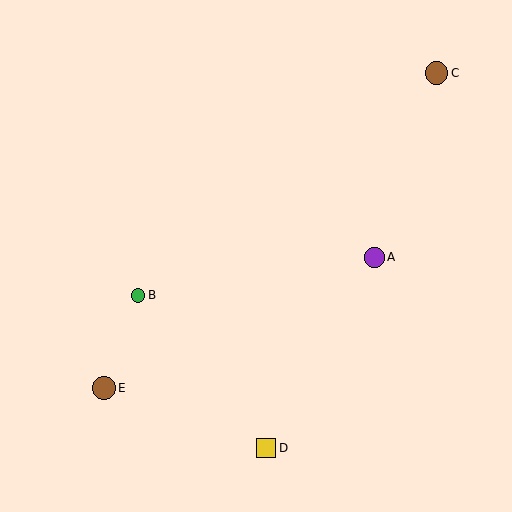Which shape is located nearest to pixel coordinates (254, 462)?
The yellow square (labeled D) at (266, 448) is nearest to that location.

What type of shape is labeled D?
Shape D is a yellow square.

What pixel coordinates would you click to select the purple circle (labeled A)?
Click at (374, 257) to select the purple circle A.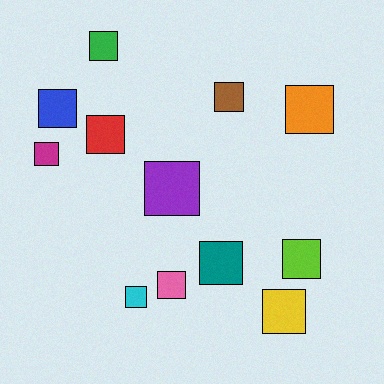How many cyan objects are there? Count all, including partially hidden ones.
There is 1 cyan object.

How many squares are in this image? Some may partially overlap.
There are 12 squares.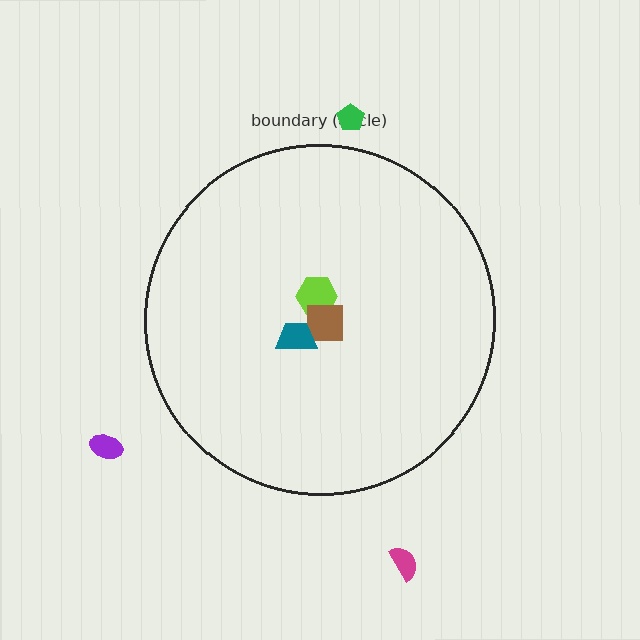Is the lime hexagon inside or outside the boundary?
Inside.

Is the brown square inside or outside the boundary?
Inside.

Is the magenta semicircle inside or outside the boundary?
Outside.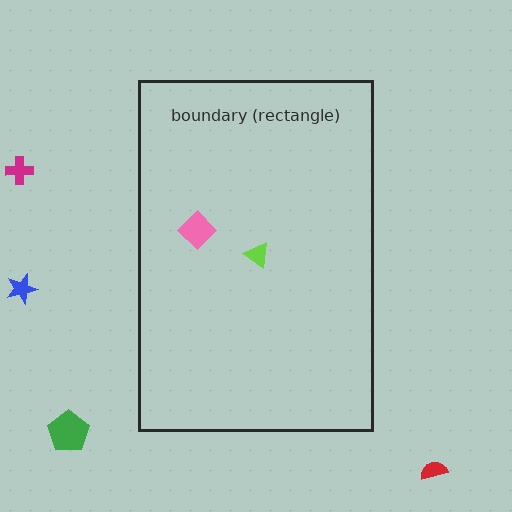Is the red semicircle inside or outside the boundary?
Outside.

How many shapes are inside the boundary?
2 inside, 4 outside.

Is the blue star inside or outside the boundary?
Outside.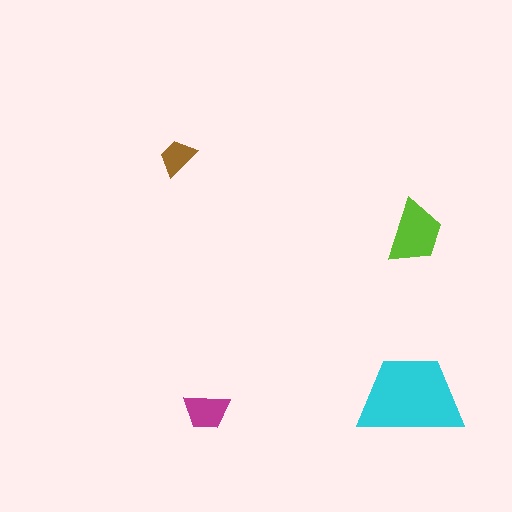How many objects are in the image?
There are 4 objects in the image.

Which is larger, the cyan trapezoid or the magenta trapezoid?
The cyan one.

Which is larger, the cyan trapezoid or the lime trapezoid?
The cyan one.